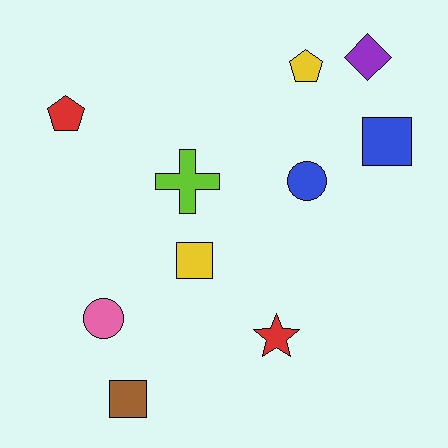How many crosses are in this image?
There is 1 cross.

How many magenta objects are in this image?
There are no magenta objects.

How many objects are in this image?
There are 10 objects.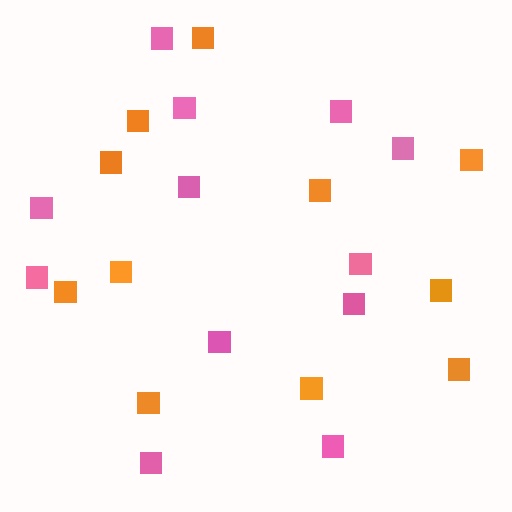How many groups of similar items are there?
There are 2 groups: one group of pink squares (12) and one group of orange squares (11).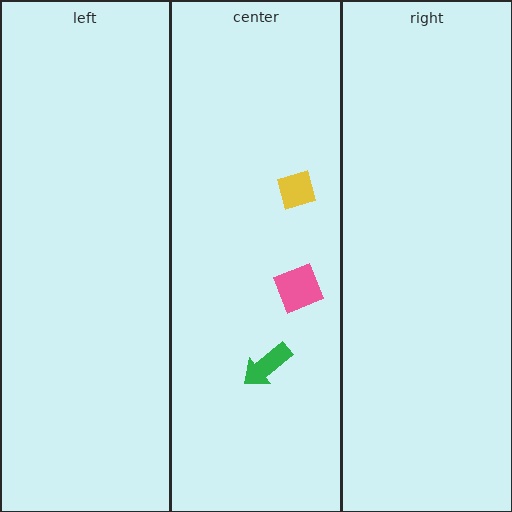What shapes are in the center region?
The yellow diamond, the pink square, the green arrow.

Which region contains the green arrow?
The center region.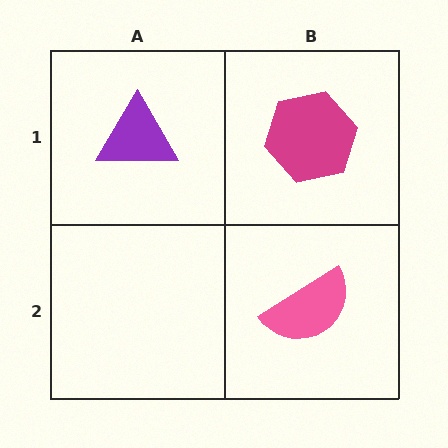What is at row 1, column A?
A purple triangle.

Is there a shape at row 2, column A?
No, that cell is empty.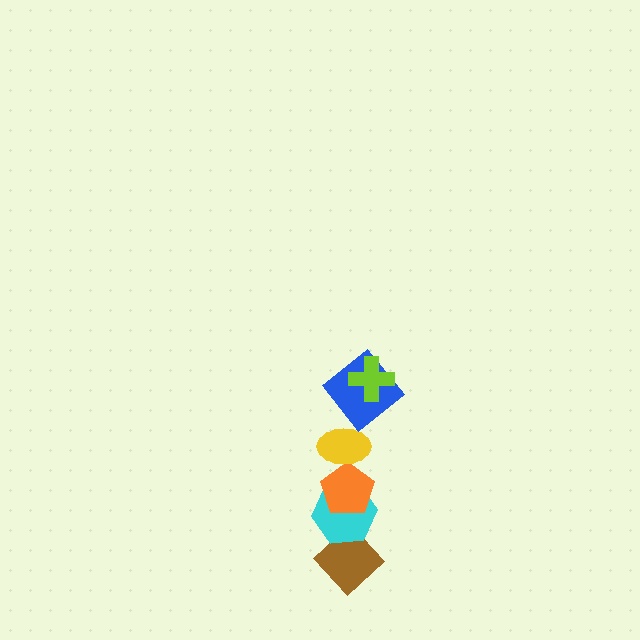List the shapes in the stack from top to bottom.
From top to bottom: the lime cross, the blue diamond, the yellow ellipse, the orange pentagon, the cyan hexagon, the brown diamond.